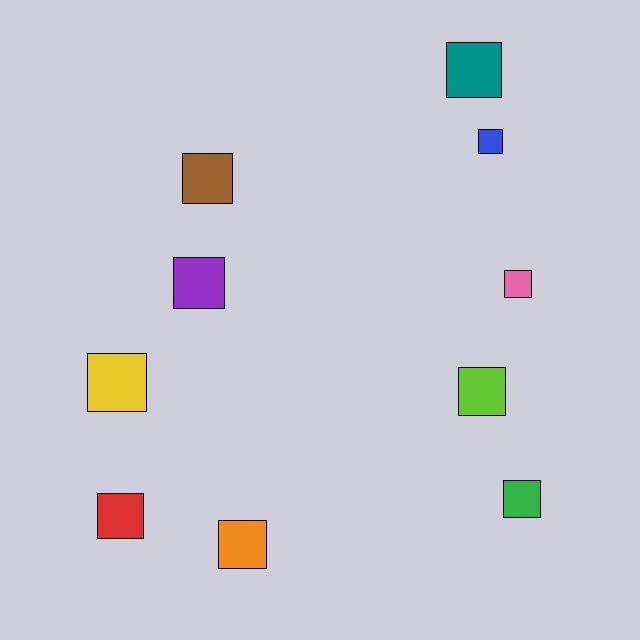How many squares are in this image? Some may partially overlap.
There are 10 squares.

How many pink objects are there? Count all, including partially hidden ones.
There is 1 pink object.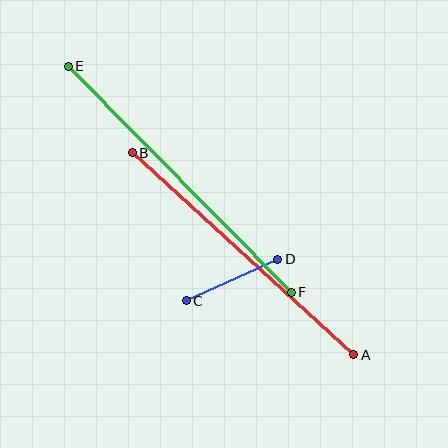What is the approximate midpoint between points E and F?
The midpoint is at approximately (180, 179) pixels.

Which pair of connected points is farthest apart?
Points E and F are farthest apart.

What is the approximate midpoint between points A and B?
The midpoint is at approximately (243, 254) pixels.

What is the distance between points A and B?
The distance is approximately 300 pixels.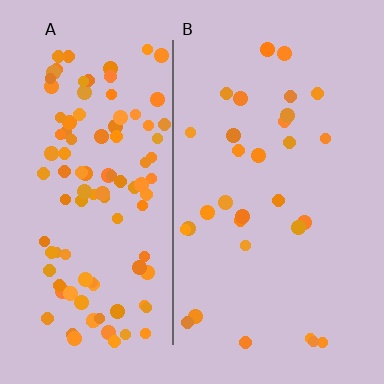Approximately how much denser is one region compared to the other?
Approximately 3.5× — region A over region B.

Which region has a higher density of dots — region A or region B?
A (the left).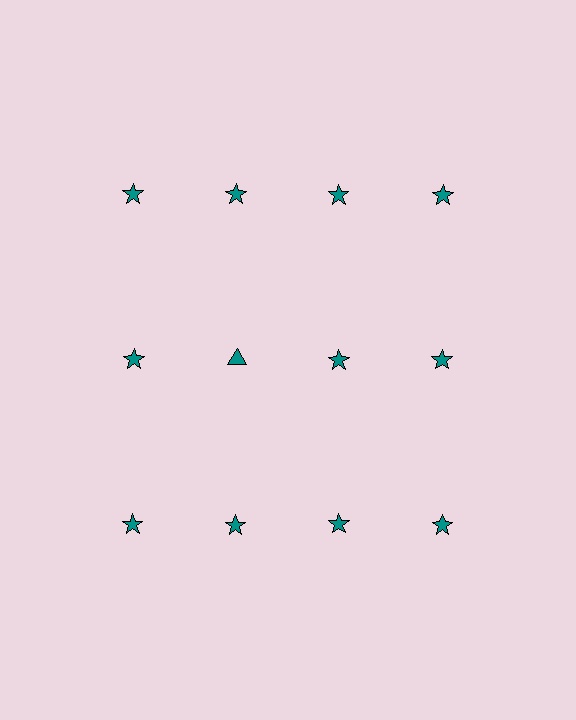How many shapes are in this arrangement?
There are 12 shapes arranged in a grid pattern.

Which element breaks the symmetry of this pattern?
The teal triangle in the second row, second from left column breaks the symmetry. All other shapes are teal stars.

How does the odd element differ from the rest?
It has a different shape: triangle instead of star.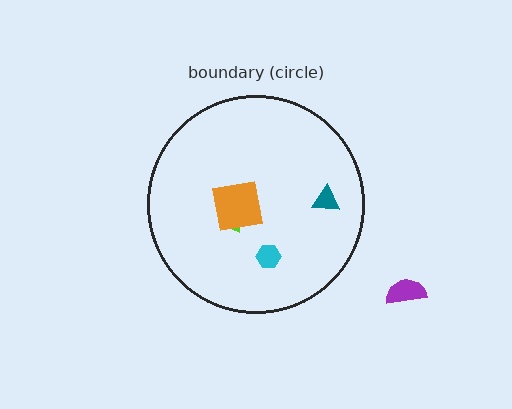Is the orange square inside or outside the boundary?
Inside.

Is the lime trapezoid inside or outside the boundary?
Inside.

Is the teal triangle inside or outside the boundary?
Inside.